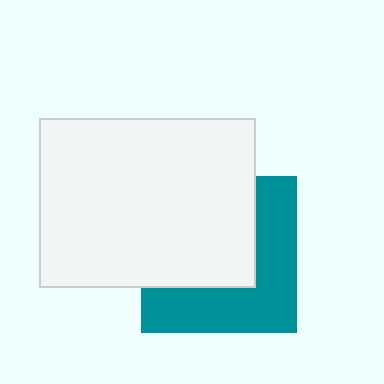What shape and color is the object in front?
The object in front is a white rectangle.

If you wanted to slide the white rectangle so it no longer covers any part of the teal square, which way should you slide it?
Slide it toward the upper-left — that is the most direct way to separate the two shapes.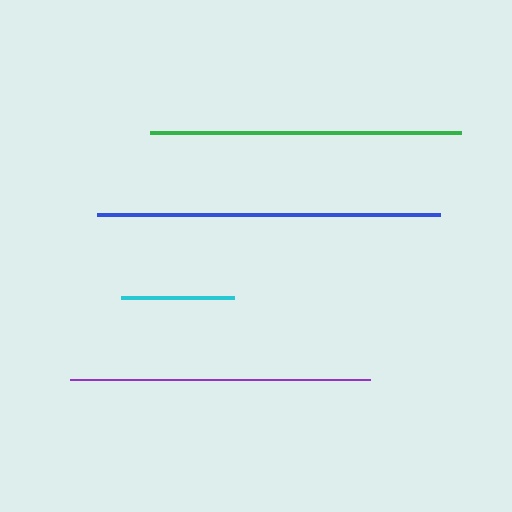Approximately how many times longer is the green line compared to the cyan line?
The green line is approximately 2.8 times the length of the cyan line.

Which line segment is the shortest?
The cyan line is the shortest at approximately 113 pixels.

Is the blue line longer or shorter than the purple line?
The blue line is longer than the purple line.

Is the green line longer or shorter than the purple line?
The green line is longer than the purple line.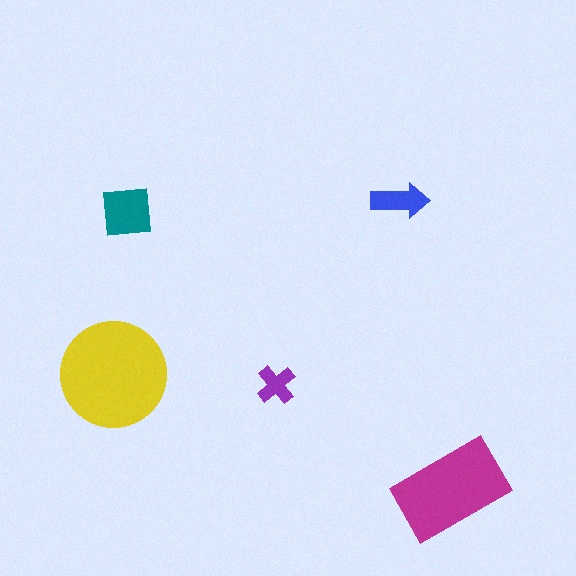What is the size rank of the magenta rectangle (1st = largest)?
2nd.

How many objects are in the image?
There are 5 objects in the image.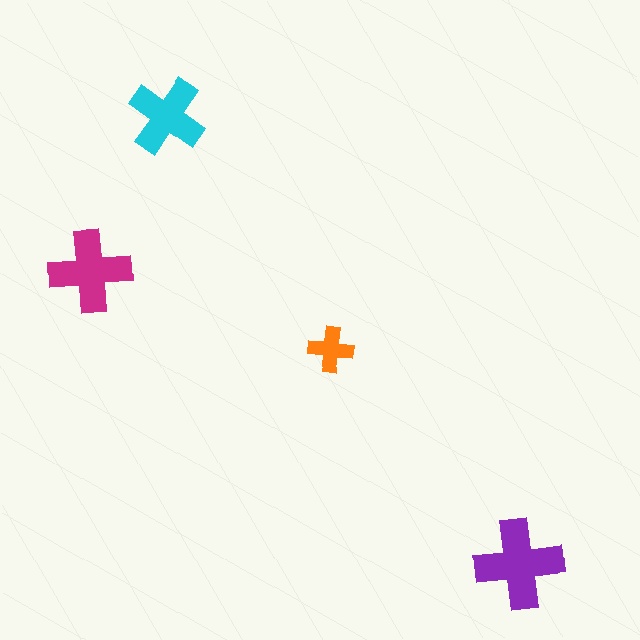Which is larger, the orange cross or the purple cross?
The purple one.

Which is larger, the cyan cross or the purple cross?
The purple one.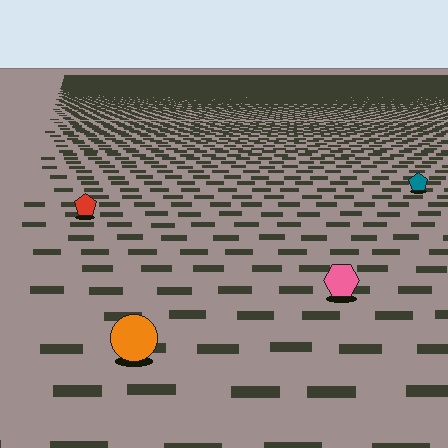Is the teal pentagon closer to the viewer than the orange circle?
No. The orange circle is closer — you can tell from the texture gradient: the ground texture is coarser near it.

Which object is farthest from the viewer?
The teal pentagon is farthest from the viewer. It appears smaller and the ground texture around it is denser.